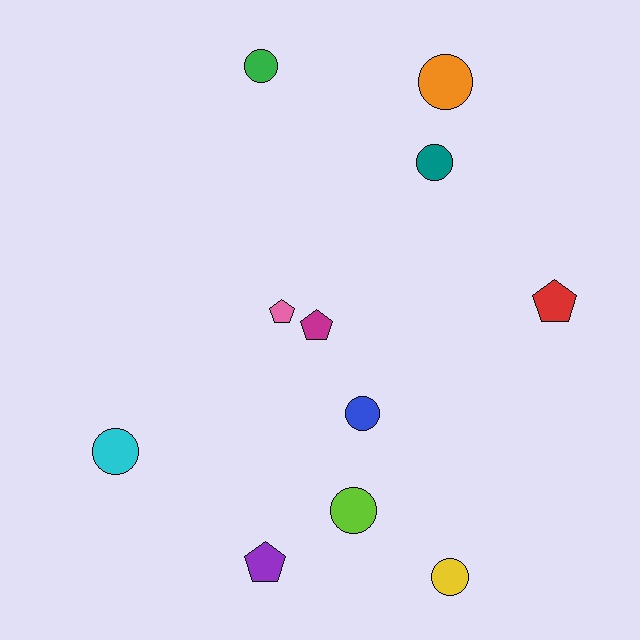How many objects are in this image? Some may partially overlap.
There are 11 objects.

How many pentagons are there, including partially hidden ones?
There are 4 pentagons.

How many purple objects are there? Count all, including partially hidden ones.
There is 1 purple object.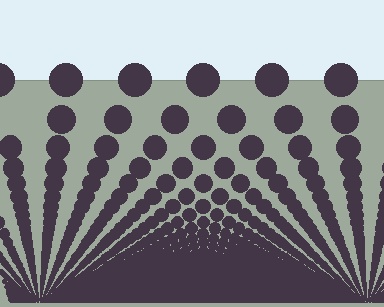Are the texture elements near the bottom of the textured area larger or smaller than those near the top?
Smaller. The gradient is inverted — elements near the bottom are smaller and denser.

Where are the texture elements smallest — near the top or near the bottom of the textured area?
Near the bottom.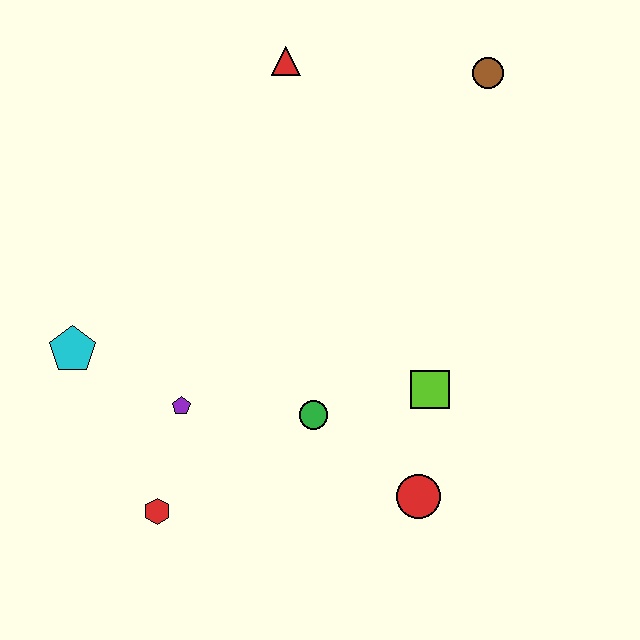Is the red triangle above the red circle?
Yes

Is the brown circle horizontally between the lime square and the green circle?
No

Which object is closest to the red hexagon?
The purple pentagon is closest to the red hexagon.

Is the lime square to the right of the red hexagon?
Yes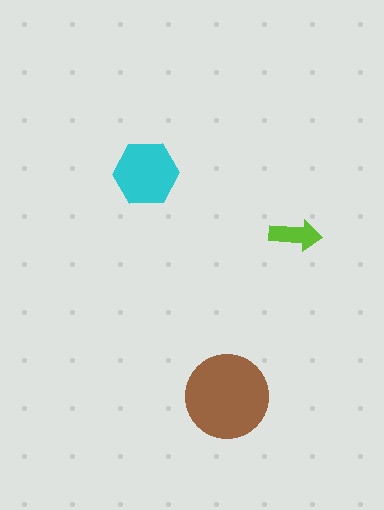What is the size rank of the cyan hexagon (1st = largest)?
2nd.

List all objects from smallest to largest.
The lime arrow, the cyan hexagon, the brown circle.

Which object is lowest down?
The brown circle is bottommost.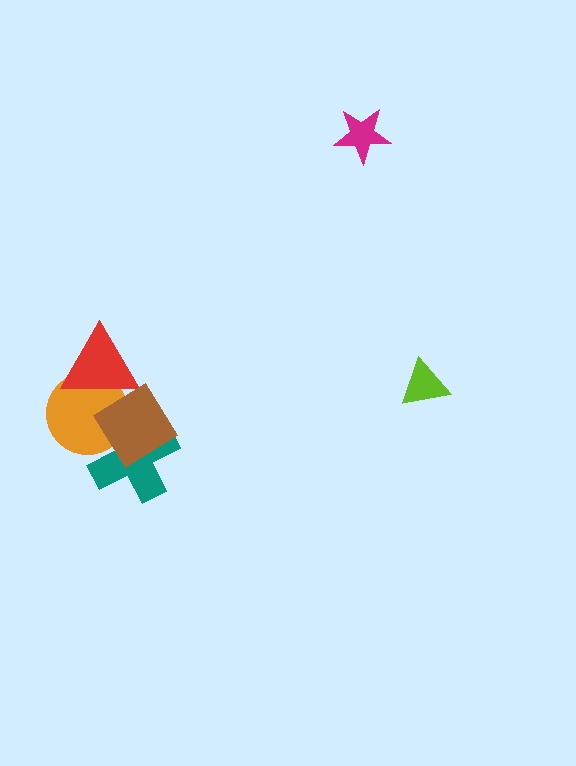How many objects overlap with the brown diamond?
2 objects overlap with the brown diamond.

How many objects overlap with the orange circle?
3 objects overlap with the orange circle.